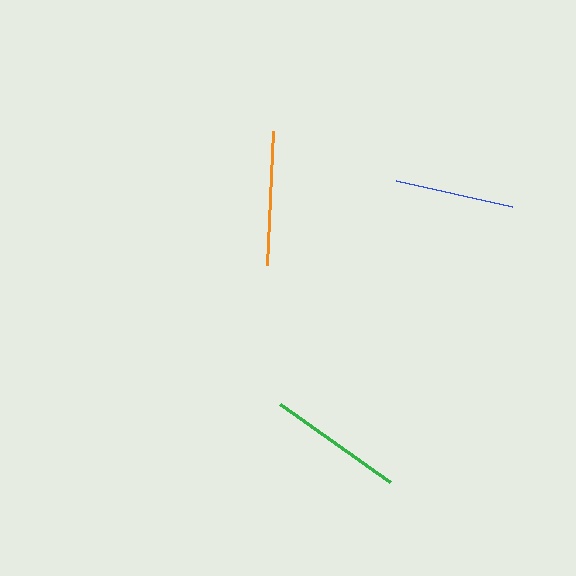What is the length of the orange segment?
The orange segment is approximately 134 pixels long.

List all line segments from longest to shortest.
From longest to shortest: green, orange, blue.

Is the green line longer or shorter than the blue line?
The green line is longer than the blue line.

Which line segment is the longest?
The green line is the longest at approximately 135 pixels.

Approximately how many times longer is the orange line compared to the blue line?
The orange line is approximately 1.1 times the length of the blue line.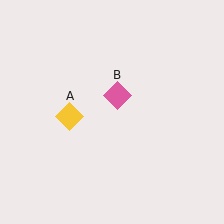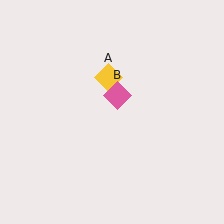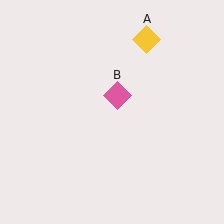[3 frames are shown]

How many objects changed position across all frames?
1 object changed position: yellow diamond (object A).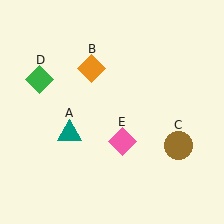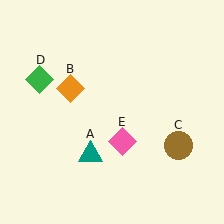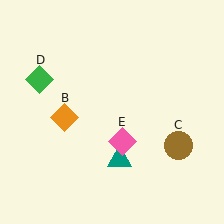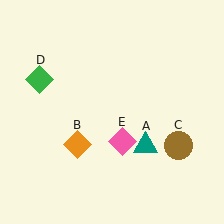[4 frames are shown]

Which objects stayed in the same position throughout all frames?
Brown circle (object C) and green diamond (object D) and pink diamond (object E) remained stationary.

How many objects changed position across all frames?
2 objects changed position: teal triangle (object A), orange diamond (object B).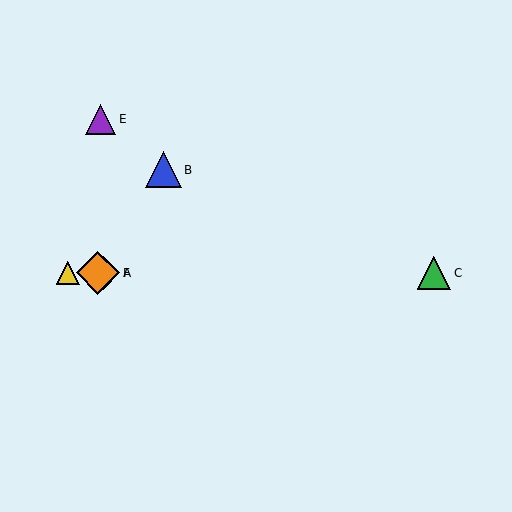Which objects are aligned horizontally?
Objects A, C, D, F are aligned horizontally.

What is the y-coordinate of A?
Object A is at y≈273.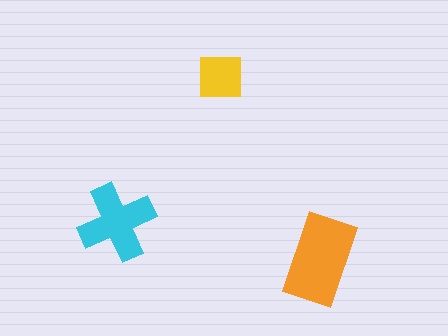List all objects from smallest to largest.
The yellow square, the cyan cross, the orange rectangle.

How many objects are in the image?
There are 3 objects in the image.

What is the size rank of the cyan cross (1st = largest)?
2nd.